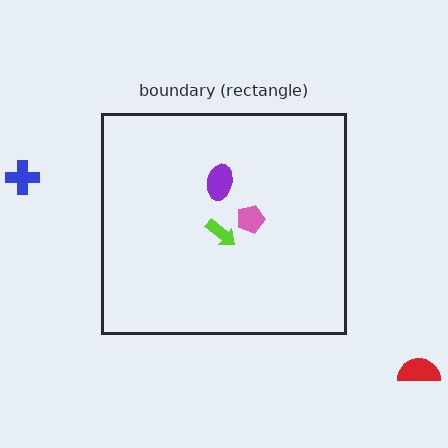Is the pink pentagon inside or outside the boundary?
Inside.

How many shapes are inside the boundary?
3 inside, 2 outside.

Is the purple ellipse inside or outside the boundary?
Inside.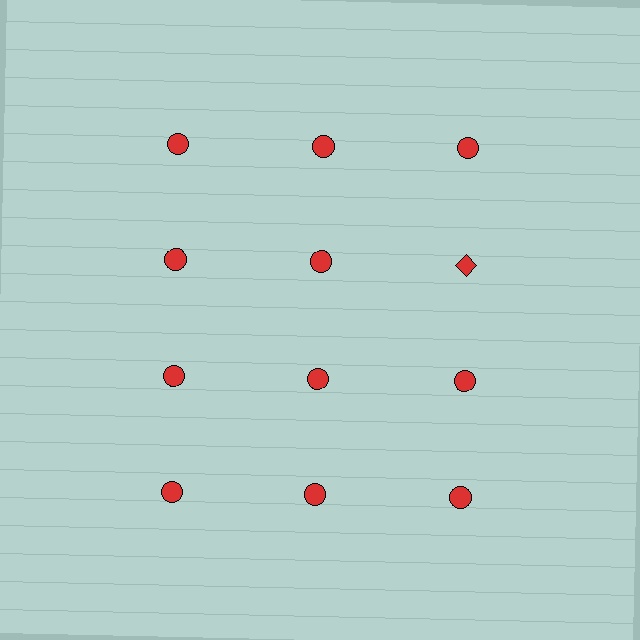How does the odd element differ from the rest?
It has a different shape: diamond instead of circle.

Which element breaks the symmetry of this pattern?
The red diamond in the second row, center column breaks the symmetry. All other shapes are red circles.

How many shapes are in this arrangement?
There are 12 shapes arranged in a grid pattern.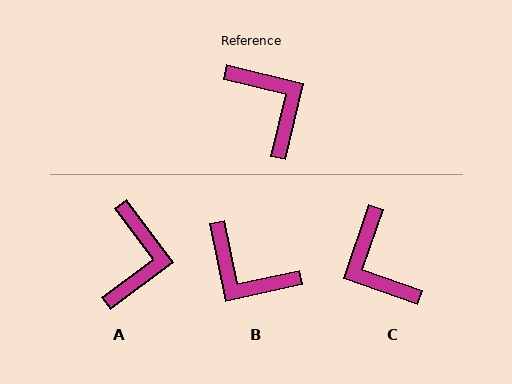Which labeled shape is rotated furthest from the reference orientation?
C, about 174 degrees away.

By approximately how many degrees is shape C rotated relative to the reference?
Approximately 174 degrees counter-clockwise.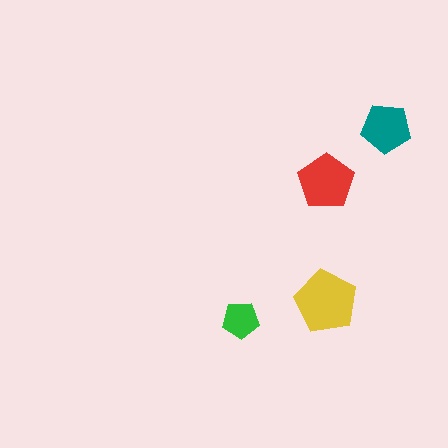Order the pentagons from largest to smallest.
the yellow one, the red one, the teal one, the green one.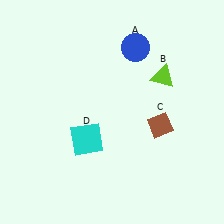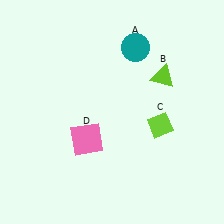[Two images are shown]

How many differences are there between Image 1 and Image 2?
There are 3 differences between the two images.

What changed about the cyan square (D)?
In Image 1, D is cyan. In Image 2, it changed to pink.